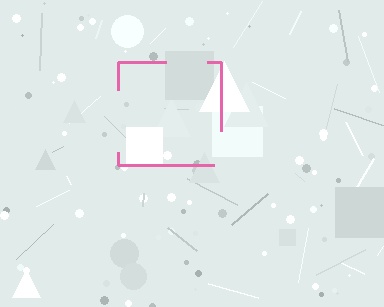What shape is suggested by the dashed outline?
The dashed outline suggests a square.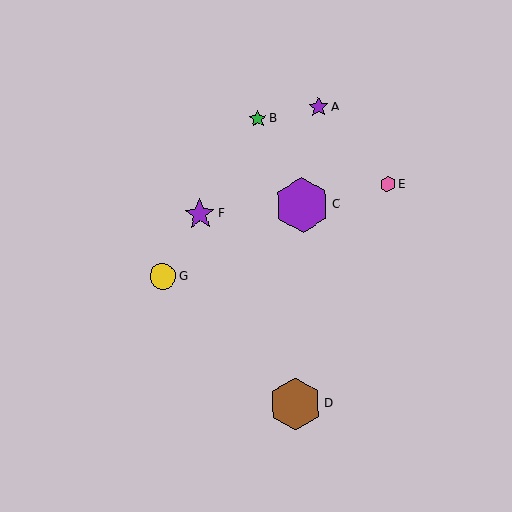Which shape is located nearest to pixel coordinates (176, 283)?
The yellow circle (labeled G) at (163, 277) is nearest to that location.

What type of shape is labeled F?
Shape F is a purple star.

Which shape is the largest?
The purple hexagon (labeled C) is the largest.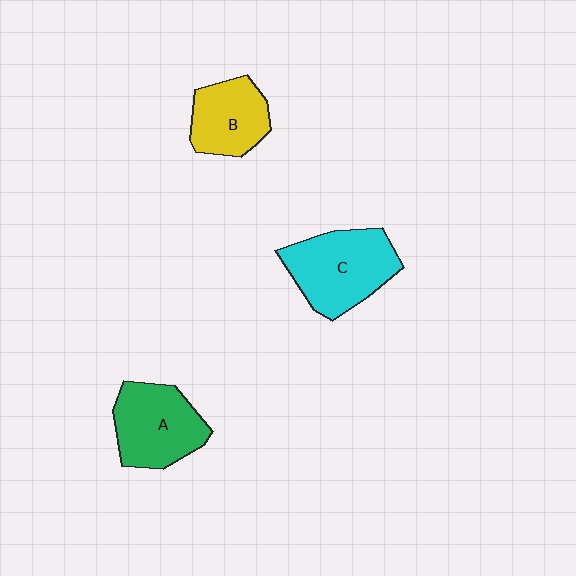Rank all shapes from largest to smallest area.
From largest to smallest: C (cyan), A (green), B (yellow).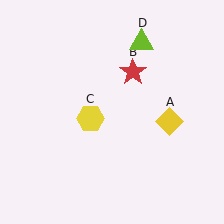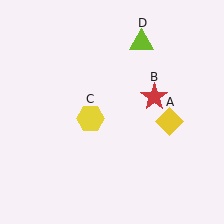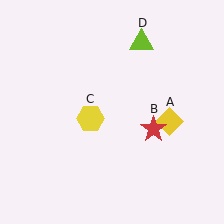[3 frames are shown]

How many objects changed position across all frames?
1 object changed position: red star (object B).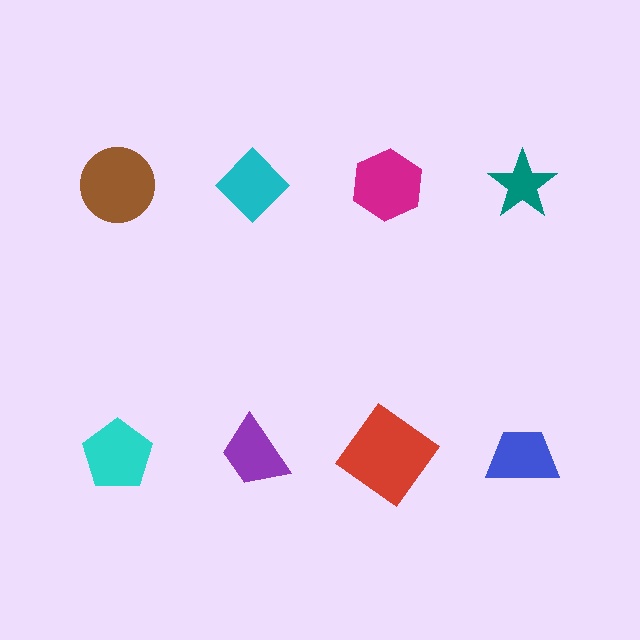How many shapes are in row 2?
4 shapes.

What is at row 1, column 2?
A cyan diamond.